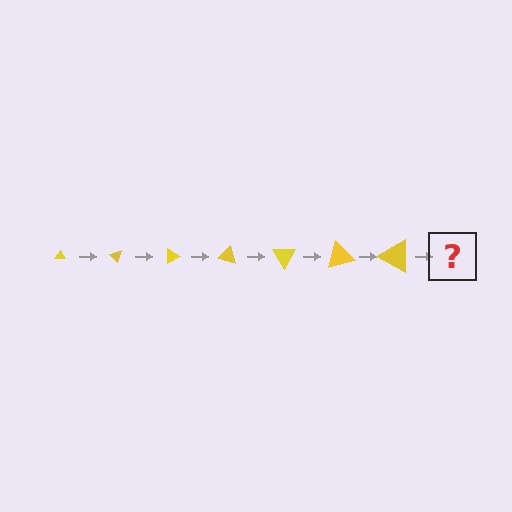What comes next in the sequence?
The next element should be a triangle, larger than the previous one and rotated 315 degrees from the start.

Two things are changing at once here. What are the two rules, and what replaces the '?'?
The two rules are that the triangle grows larger each step and it rotates 45 degrees each step. The '?' should be a triangle, larger than the previous one and rotated 315 degrees from the start.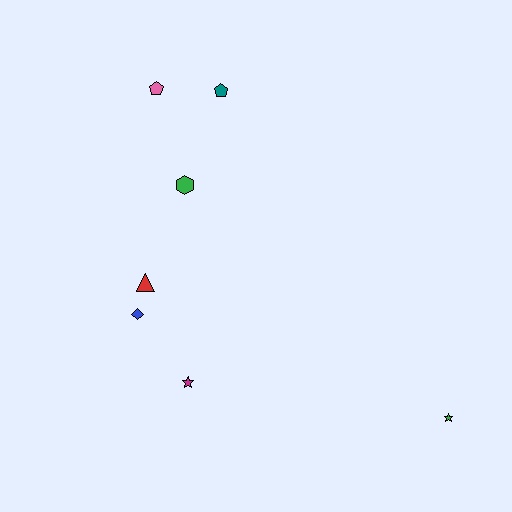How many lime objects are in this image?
There are no lime objects.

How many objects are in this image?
There are 7 objects.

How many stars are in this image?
There are 2 stars.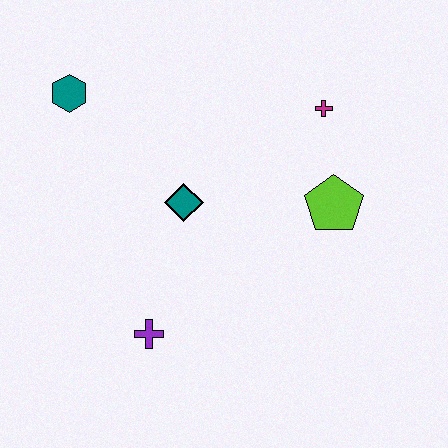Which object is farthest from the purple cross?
The magenta cross is farthest from the purple cross.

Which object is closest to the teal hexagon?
The teal diamond is closest to the teal hexagon.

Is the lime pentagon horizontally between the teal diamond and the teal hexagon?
No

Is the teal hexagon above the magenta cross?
Yes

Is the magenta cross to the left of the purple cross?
No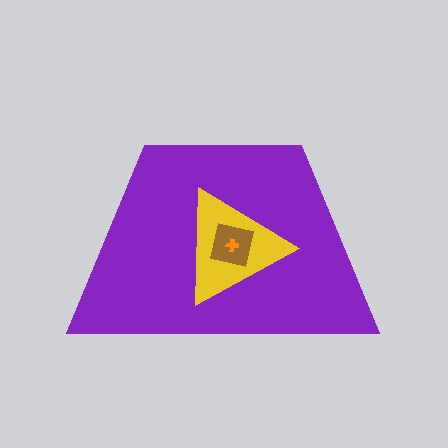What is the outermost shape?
The purple trapezoid.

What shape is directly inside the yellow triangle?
The brown square.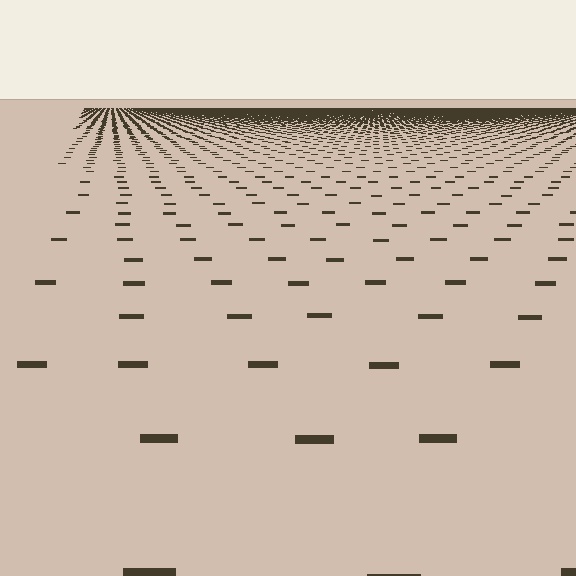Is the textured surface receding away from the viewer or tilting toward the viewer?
The surface is receding away from the viewer. Texture elements get smaller and denser toward the top.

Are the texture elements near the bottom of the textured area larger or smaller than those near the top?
Larger. Near the bottom, elements are closer to the viewer and appear at a bigger on-screen size.